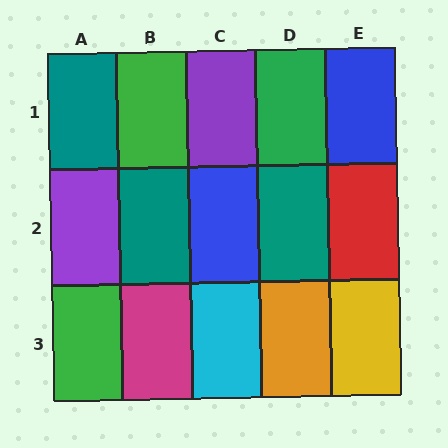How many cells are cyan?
1 cell is cyan.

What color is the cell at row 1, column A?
Teal.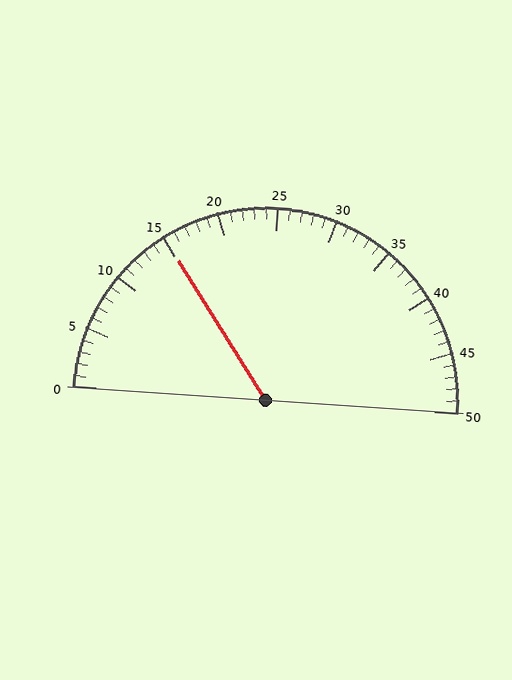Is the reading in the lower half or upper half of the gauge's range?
The reading is in the lower half of the range (0 to 50).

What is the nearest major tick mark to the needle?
The nearest major tick mark is 15.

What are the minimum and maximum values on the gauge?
The gauge ranges from 0 to 50.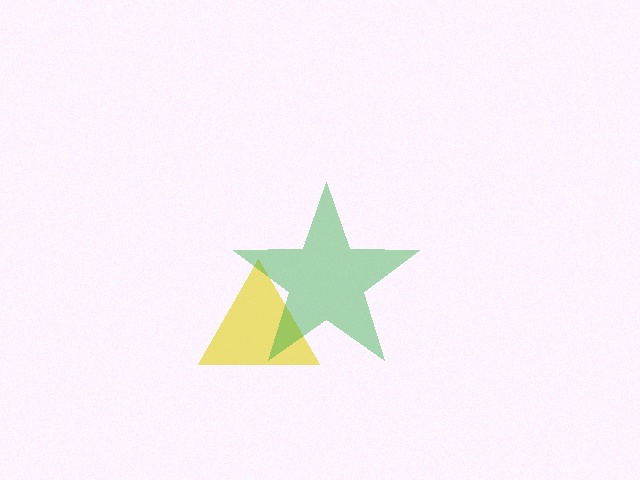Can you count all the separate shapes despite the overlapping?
Yes, there are 2 separate shapes.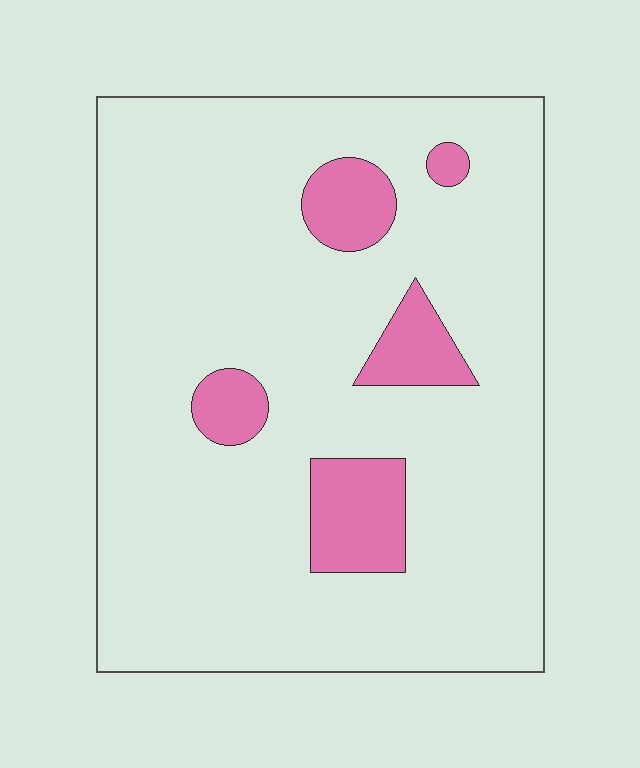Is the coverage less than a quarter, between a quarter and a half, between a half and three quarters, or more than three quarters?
Less than a quarter.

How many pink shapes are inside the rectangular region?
5.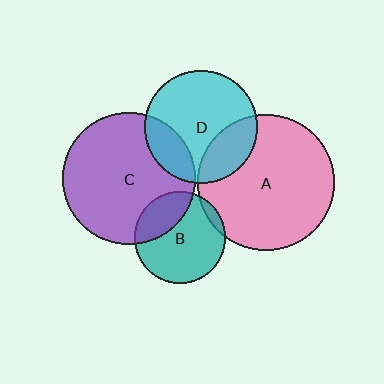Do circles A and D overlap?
Yes.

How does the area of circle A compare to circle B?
Approximately 2.2 times.